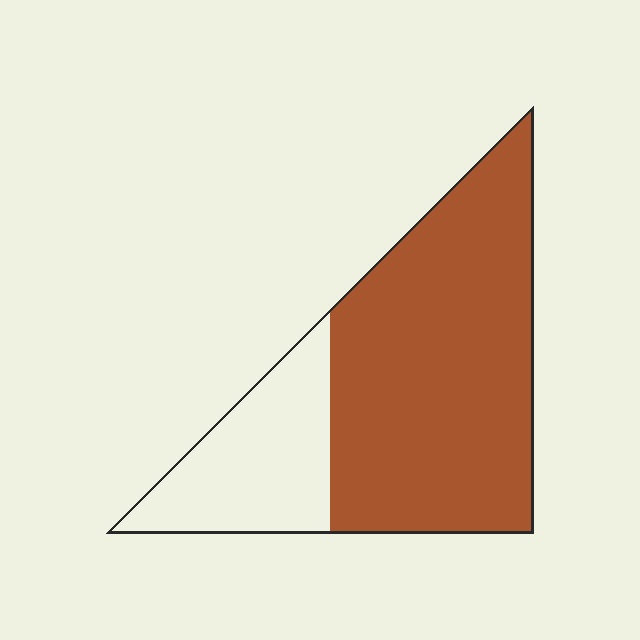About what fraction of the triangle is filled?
About three quarters (3/4).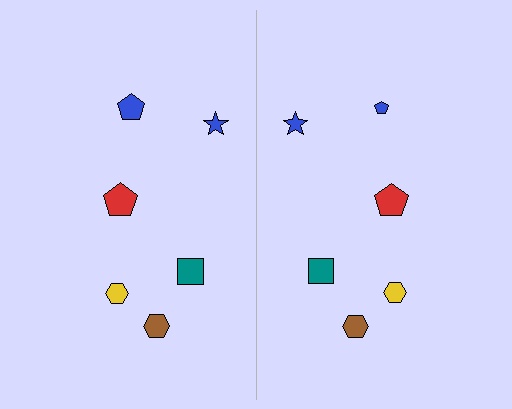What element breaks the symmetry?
The blue pentagon on the right side has a different size than its mirror counterpart.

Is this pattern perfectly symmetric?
No, the pattern is not perfectly symmetric. The blue pentagon on the right side has a different size than its mirror counterpart.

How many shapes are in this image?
There are 12 shapes in this image.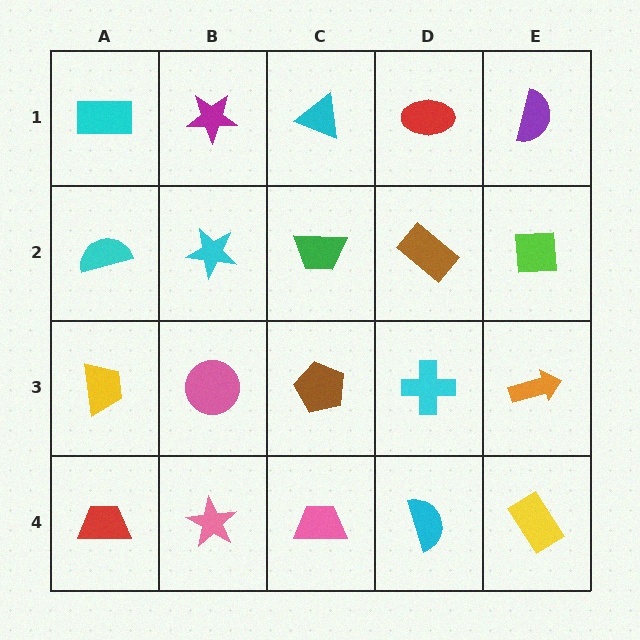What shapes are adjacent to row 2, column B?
A magenta star (row 1, column B), a pink circle (row 3, column B), a cyan semicircle (row 2, column A), a green trapezoid (row 2, column C).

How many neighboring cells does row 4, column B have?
3.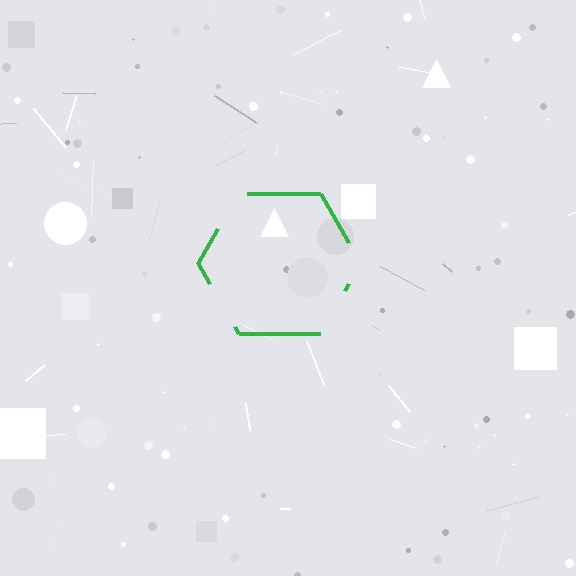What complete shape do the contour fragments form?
The contour fragments form a hexagon.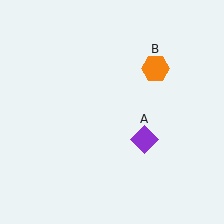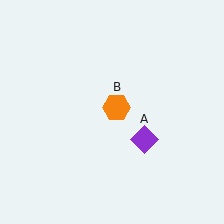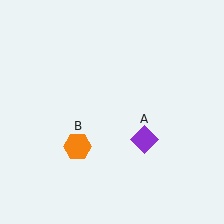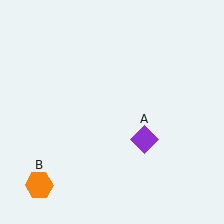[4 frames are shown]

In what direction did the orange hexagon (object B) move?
The orange hexagon (object B) moved down and to the left.